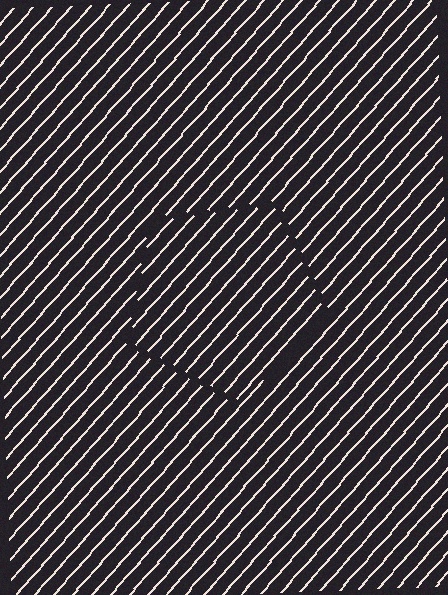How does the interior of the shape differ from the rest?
The interior of the shape contains the same grating, shifted by half a period — the contour is defined by the phase discontinuity where line-ends from the inner and outer gratings abut.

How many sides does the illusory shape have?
5 sides — the line-ends trace a pentagon.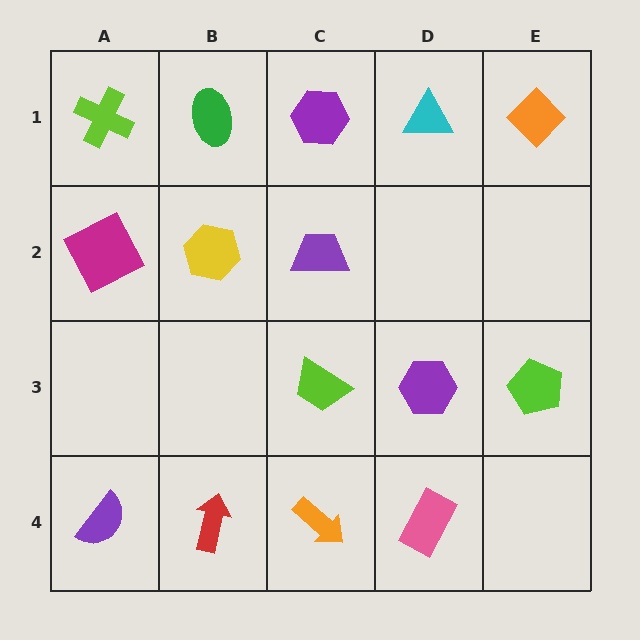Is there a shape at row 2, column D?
No, that cell is empty.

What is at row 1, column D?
A cyan triangle.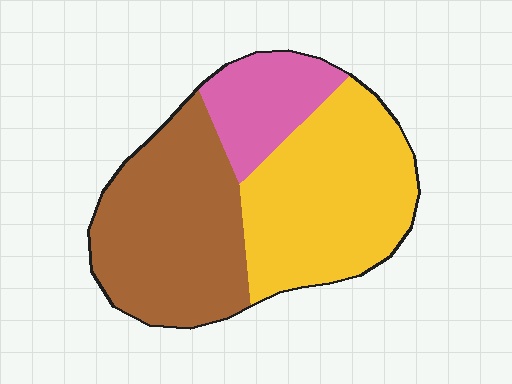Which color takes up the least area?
Pink, at roughly 15%.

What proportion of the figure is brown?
Brown covers around 40% of the figure.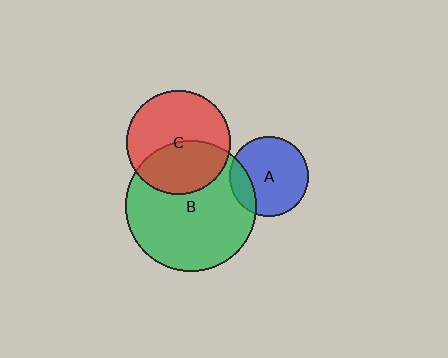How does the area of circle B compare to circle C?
Approximately 1.6 times.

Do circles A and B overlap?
Yes.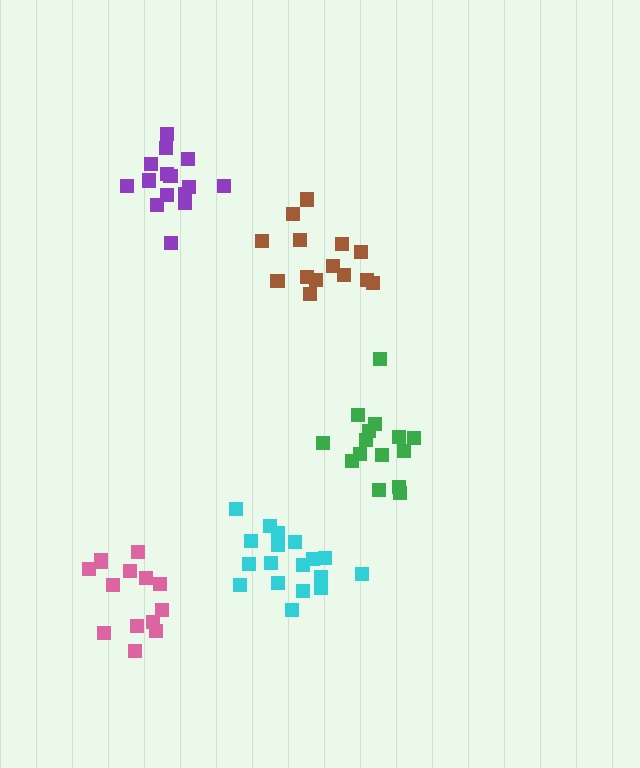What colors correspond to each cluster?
The clusters are colored: pink, cyan, purple, green, brown.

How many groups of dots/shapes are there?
There are 5 groups.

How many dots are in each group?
Group 1: 14 dots, Group 2: 18 dots, Group 3: 15 dots, Group 4: 15 dots, Group 5: 14 dots (76 total).